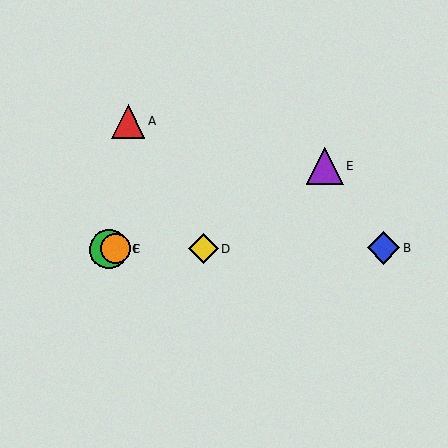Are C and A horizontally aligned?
No, C is at y≈249 and A is at y≈122.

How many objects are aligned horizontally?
4 objects (B, C, D, F) are aligned horizontally.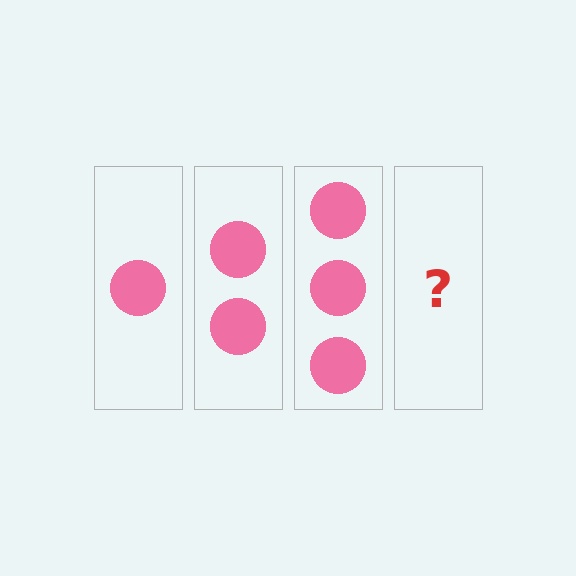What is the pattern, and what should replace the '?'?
The pattern is that each step adds one more circle. The '?' should be 4 circles.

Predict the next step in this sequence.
The next step is 4 circles.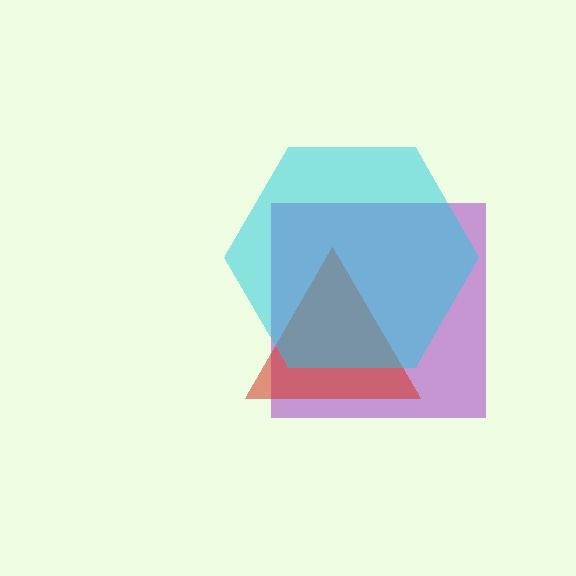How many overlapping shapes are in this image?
There are 3 overlapping shapes in the image.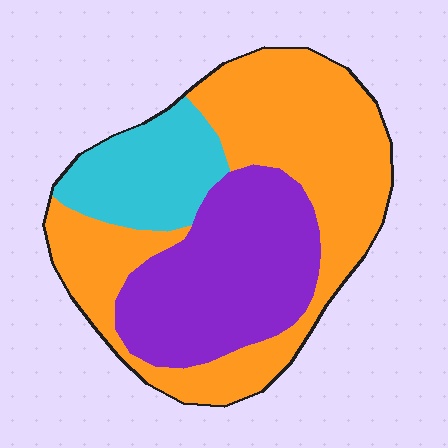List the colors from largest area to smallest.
From largest to smallest: orange, purple, cyan.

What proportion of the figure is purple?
Purple covers about 35% of the figure.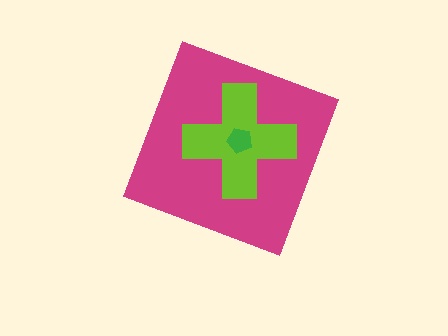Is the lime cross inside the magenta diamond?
Yes.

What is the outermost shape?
The magenta diamond.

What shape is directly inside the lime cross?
The green pentagon.